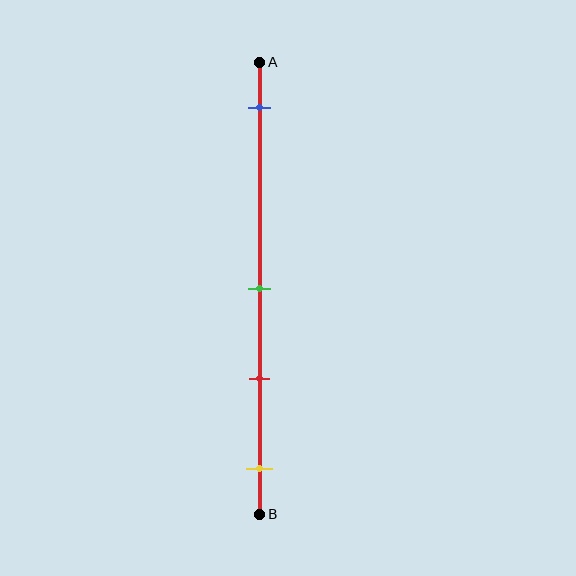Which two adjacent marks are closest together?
The green and red marks are the closest adjacent pair.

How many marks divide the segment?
There are 4 marks dividing the segment.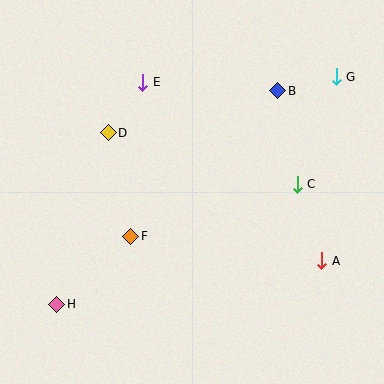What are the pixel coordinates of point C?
Point C is at (297, 184).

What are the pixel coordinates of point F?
Point F is at (131, 236).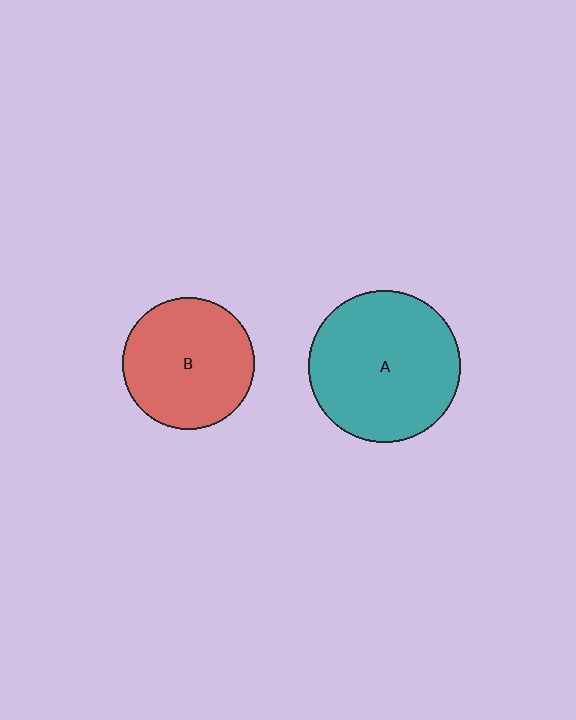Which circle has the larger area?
Circle A (teal).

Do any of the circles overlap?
No, none of the circles overlap.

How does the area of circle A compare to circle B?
Approximately 1.3 times.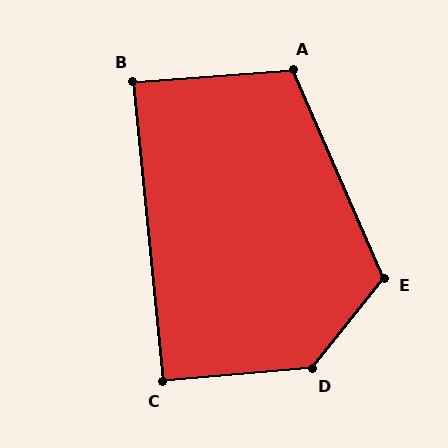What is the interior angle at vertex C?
Approximately 91 degrees (approximately right).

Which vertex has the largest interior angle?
D, at approximately 134 degrees.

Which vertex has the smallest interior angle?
B, at approximately 89 degrees.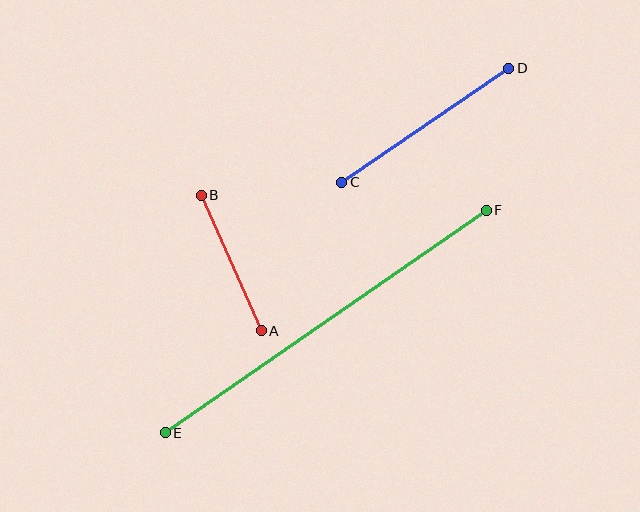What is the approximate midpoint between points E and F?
The midpoint is at approximately (326, 322) pixels.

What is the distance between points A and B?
The distance is approximately 148 pixels.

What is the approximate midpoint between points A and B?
The midpoint is at approximately (231, 263) pixels.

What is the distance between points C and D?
The distance is approximately 202 pixels.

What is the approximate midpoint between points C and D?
The midpoint is at approximately (425, 125) pixels.